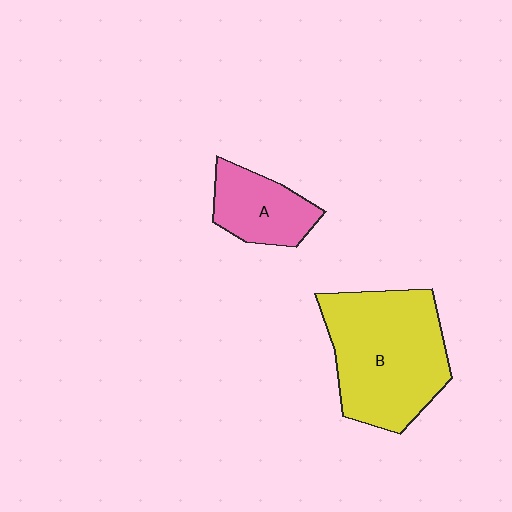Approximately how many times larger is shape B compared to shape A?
Approximately 2.3 times.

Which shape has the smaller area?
Shape A (pink).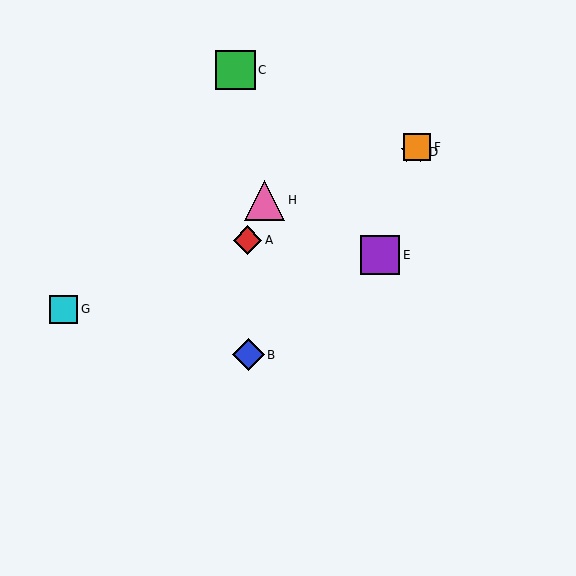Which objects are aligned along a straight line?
Objects B, D, F are aligned along a straight line.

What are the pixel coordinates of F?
Object F is at (417, 147).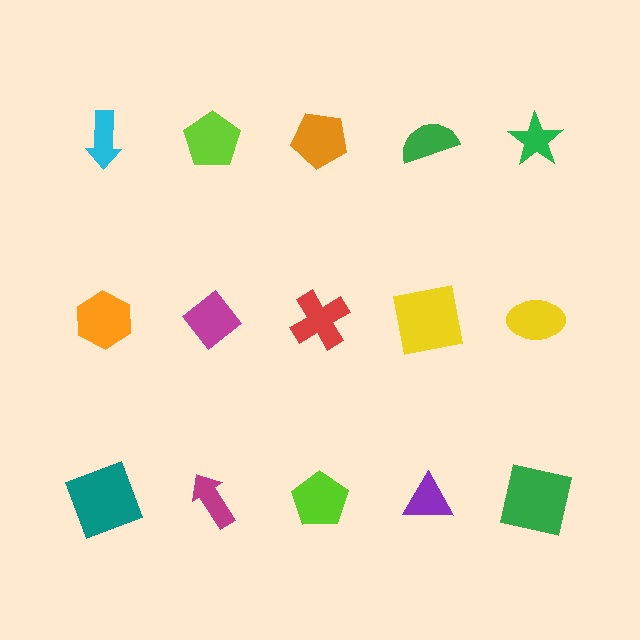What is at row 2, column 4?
A yellow square.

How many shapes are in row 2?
5 shapes.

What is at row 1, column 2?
A lime pentagon.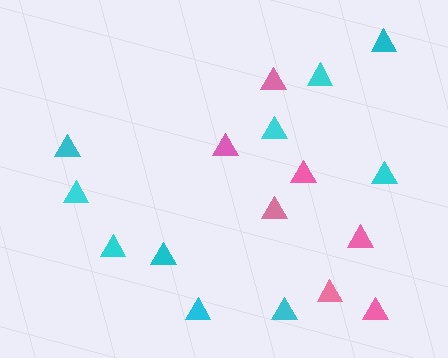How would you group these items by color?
There are 2 groups: one group of cyan triangles (10) and one group of pink triangles (7).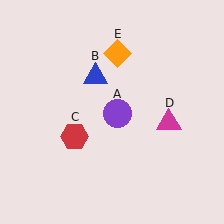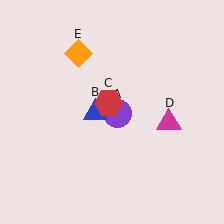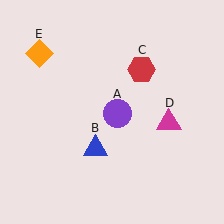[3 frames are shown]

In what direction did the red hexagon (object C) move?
The red hexagon (object C) moved up and to the right.